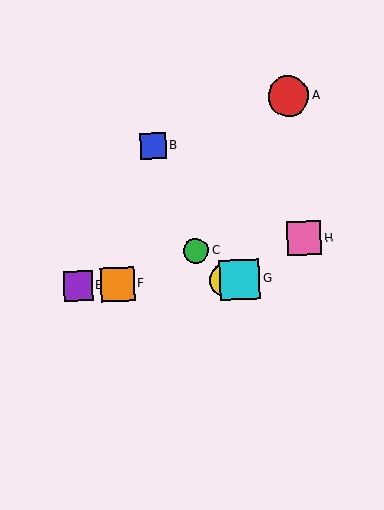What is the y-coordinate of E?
Object E is at y≈286.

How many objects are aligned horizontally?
4 objects (D, E, F, G) are aligned horizontally.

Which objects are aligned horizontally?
Objects D, E, F, G are aligned horizontally.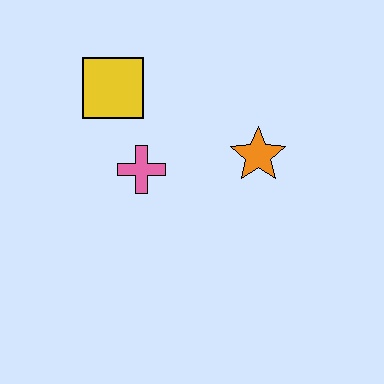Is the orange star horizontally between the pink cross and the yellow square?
No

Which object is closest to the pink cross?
The yellow square is closest to the pink cross.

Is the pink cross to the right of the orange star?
No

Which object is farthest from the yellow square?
The orange star is farthest from the yellow square.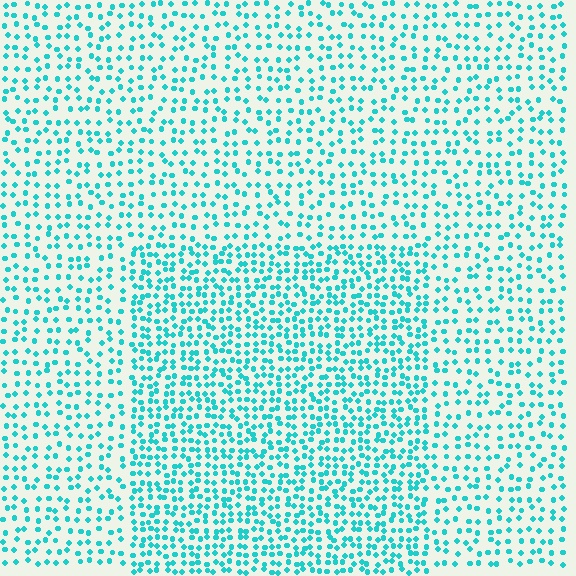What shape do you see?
I see a rectangle.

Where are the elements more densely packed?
The elements are more densely packed inside the rectangle boundary.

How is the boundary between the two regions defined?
The boundary is defined by a change in element density (approximately 1.7x ratio). All elements are the same color, size, and shape.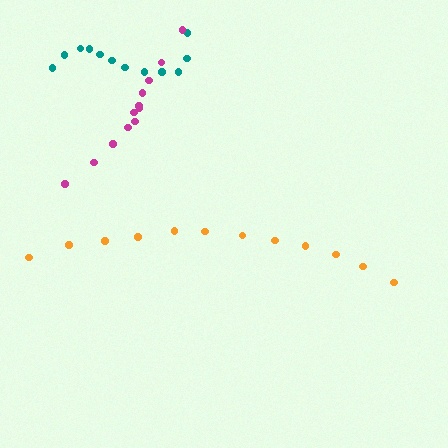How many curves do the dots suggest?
There are 3 distinct paths.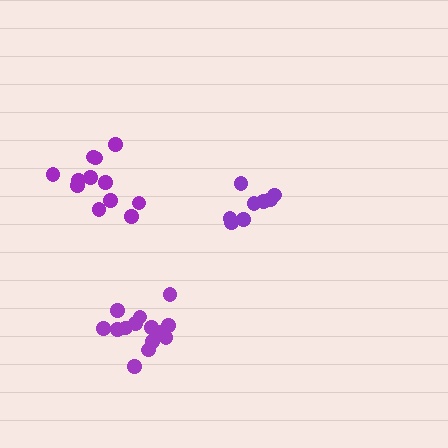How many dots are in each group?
Group 1: 8 dots, Group 2: 14 dots, Group 3: 12 dots (34 total).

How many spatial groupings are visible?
There are 3 spatial groupings.